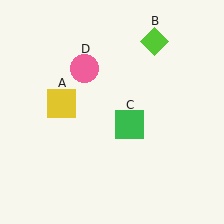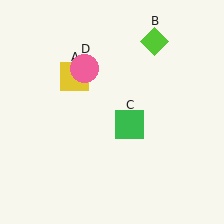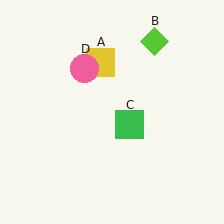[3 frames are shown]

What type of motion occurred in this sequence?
The yellow square (object A) rotated clockwise around the center of the scene.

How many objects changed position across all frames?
1 object changed position: yellow square (object A).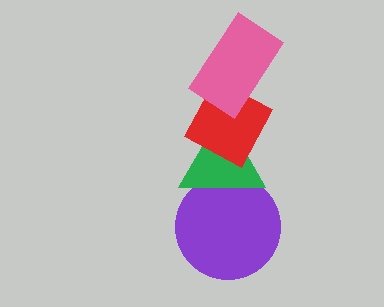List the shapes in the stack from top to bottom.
From top to bottom: the pink rectangle, the red diamond, the green triangle, the purple circle.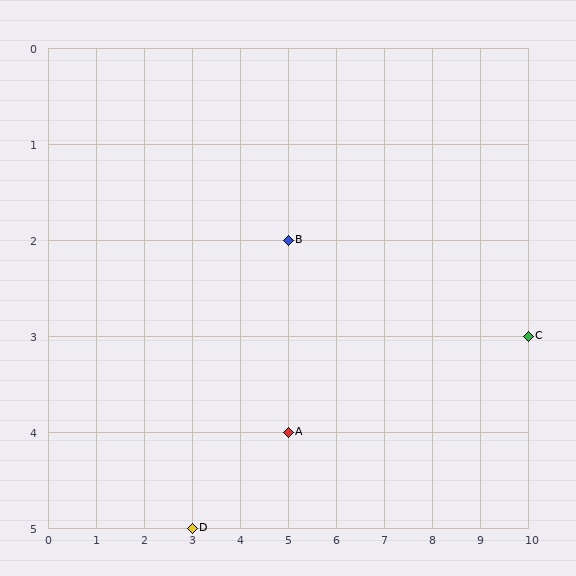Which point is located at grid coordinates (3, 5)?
Point D is at (3, 5).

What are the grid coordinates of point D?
Point D is at grid coordinates (3, 5).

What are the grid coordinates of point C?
Point C is at grid coordinates (10, 3).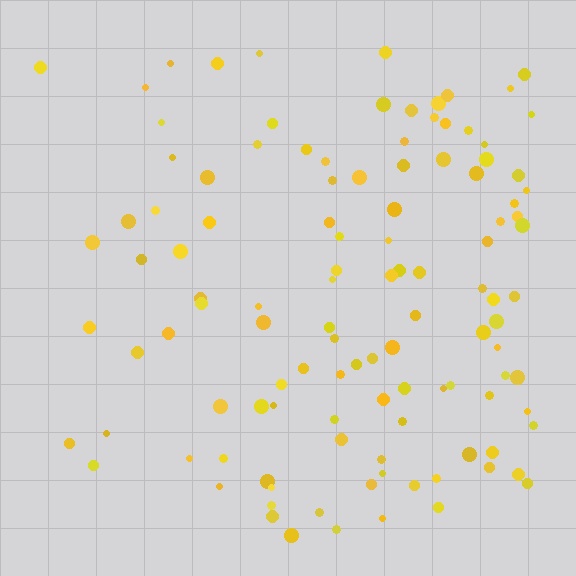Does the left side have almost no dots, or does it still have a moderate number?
Still a moderate number, just noticeably fewer than the right.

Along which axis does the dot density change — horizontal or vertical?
Horizontal.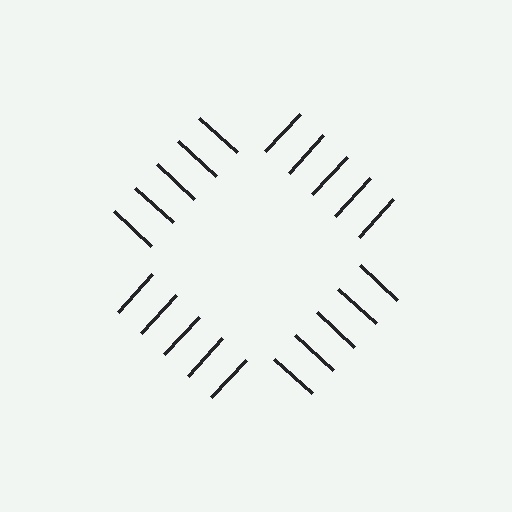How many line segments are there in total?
20 — 5 along each of the 4 edges.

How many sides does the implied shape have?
4 sides — the line-ends trace a square.